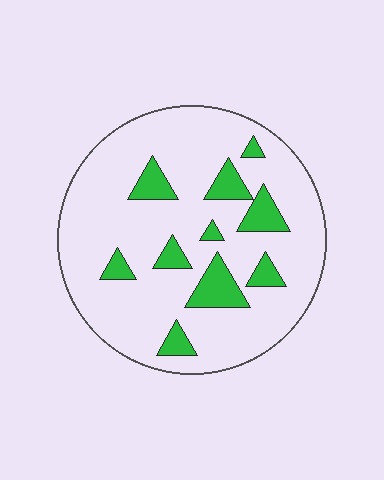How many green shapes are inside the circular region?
10.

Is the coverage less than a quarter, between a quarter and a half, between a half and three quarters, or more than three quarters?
Less than a quarter.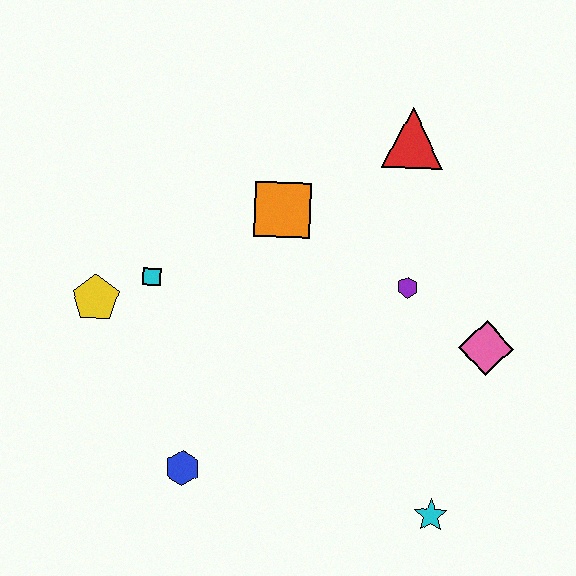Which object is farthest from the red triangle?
The blue hexagon is farthest from the red triangle.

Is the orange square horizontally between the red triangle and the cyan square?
Yes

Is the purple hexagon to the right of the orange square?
Yes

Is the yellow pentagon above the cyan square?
No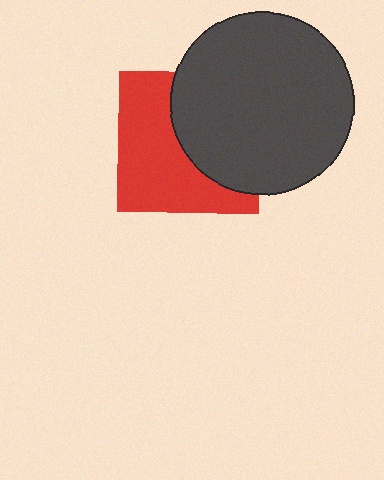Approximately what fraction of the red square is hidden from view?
Roughly 46% of the red square is hidden behind the dark gray circle.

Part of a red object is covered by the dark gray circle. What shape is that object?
It is a square.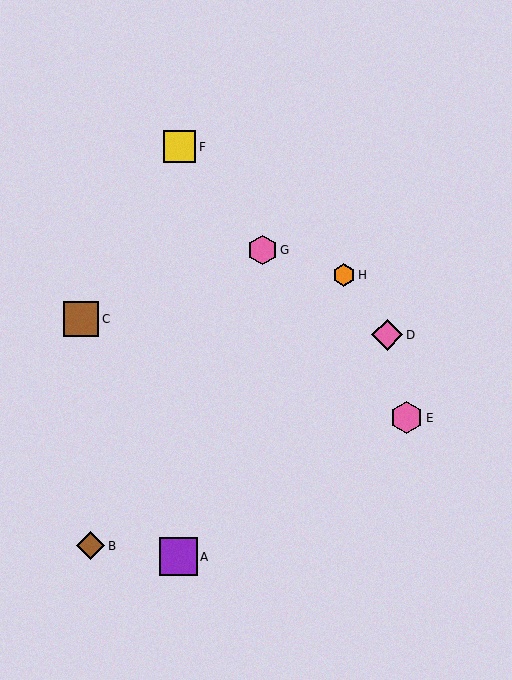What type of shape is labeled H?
Shape H is an orange hexagon.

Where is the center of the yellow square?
The center of the yellow square is at (180, 147).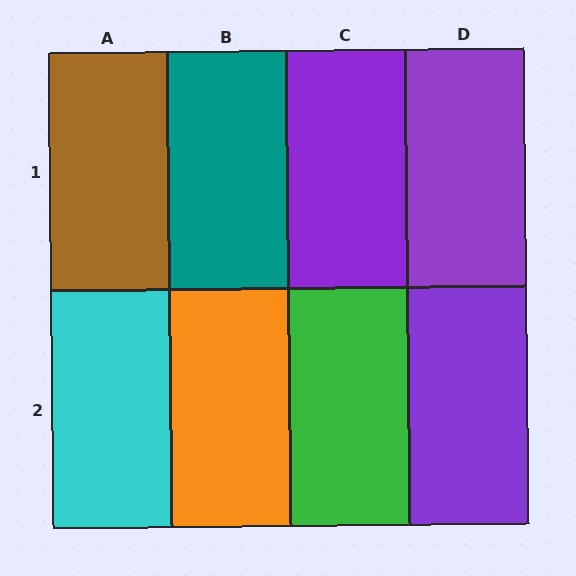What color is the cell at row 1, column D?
Purple.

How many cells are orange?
1 cell is orange.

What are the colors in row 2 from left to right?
Cyan, orange, green, purple.